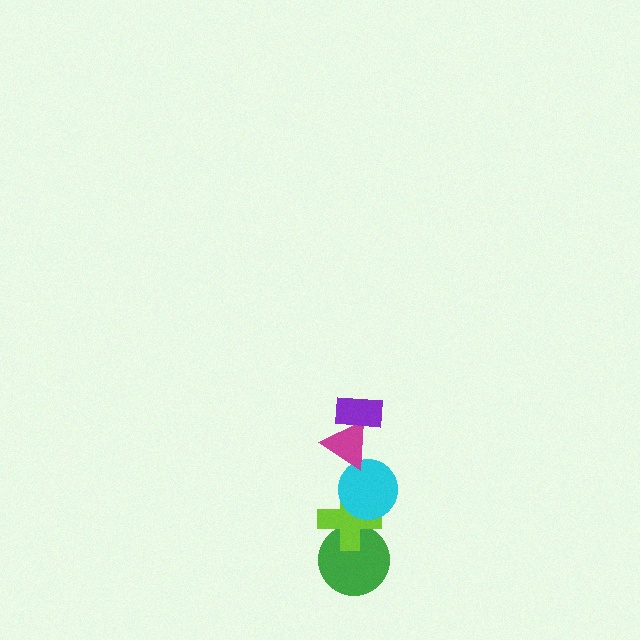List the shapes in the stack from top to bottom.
From top to bottom: the purple rectangle, the magenta triangle, the cyan circle, the lime cross, the green circle.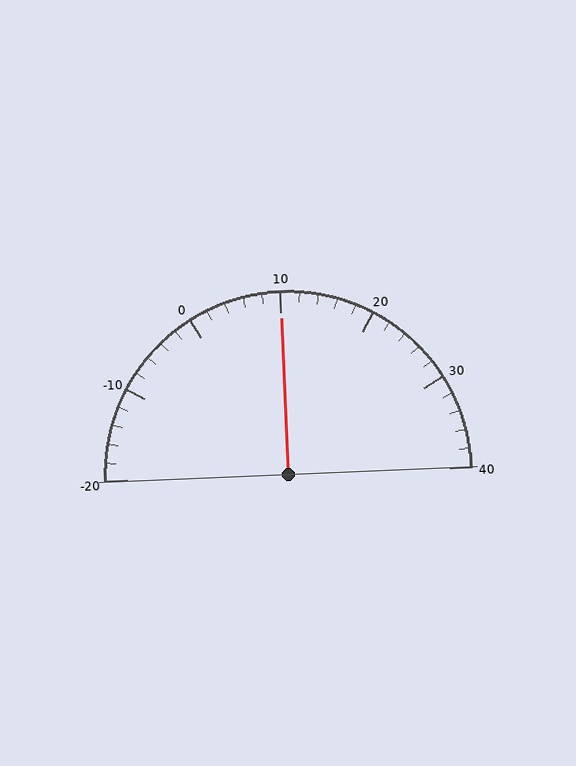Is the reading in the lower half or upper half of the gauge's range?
The reading is in the upper half of the range (-20 to 40).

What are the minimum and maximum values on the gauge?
The gauge ranges from -20 to 40.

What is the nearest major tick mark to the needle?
The nearest major tick mark is 10.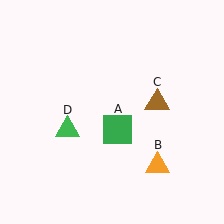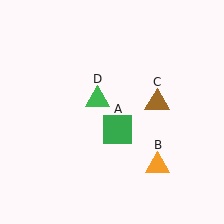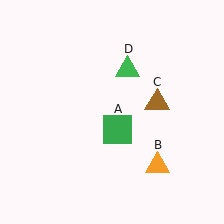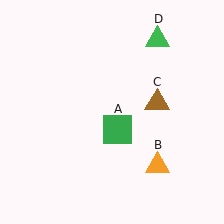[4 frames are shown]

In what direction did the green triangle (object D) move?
The green triangle (object D) moved up and to the right.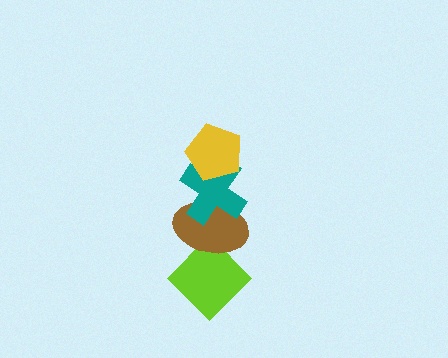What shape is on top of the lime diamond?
The brown ellipse is on top of the lime diamond.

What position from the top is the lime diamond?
The lime diamond is 4th from the top.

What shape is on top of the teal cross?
The yellow pentagon is on top of the teal cross.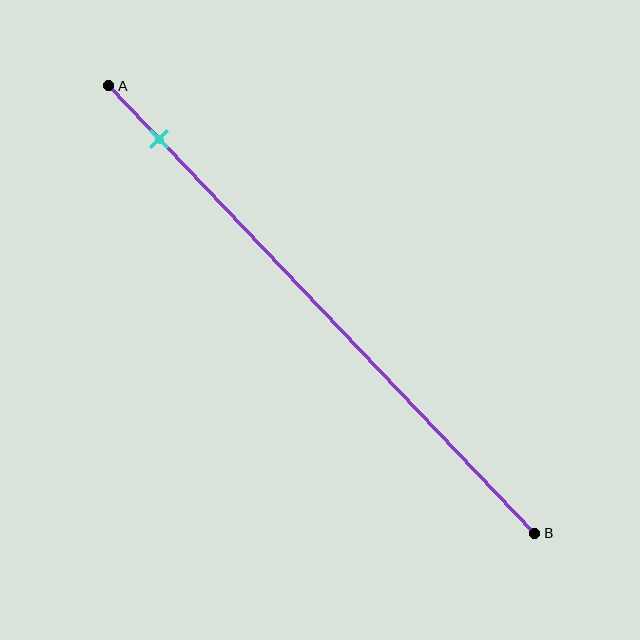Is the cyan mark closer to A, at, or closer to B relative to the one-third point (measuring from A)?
The cyan mark is closer to point A than the one-third point of segment AB.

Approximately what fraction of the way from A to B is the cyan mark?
The cyan mark is approximately 10% of the way from A to B.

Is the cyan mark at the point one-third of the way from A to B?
No, the mark is at about 10% from A, not at the 33% one-third point.